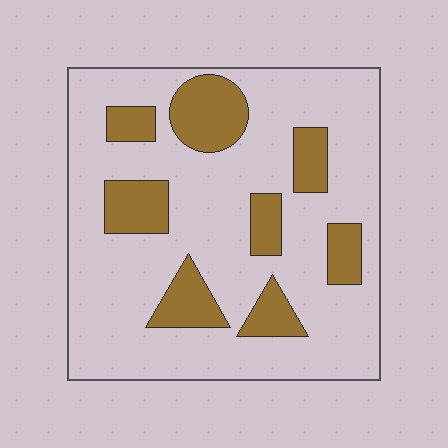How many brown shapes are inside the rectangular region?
8.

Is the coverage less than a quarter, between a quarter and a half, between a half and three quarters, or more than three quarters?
Less than a quarter.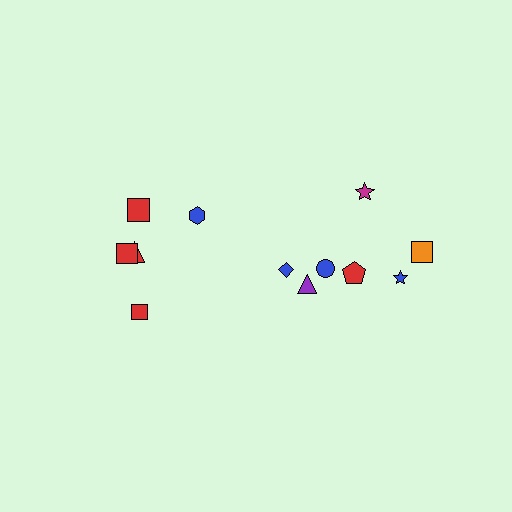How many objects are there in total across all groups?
There are 12 objects.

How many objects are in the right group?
There are 7 objects.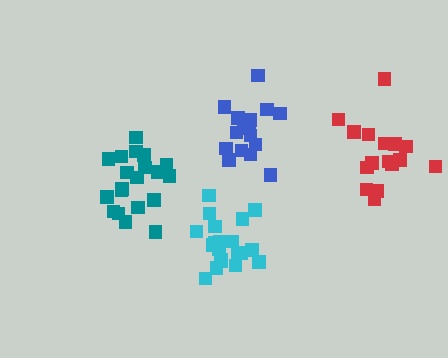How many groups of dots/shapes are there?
There are 4 groups.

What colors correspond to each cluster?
The clusters are colored: teal, red, cyan, blue.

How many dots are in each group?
Group 1: 20 dots, Group 2: 16 dots, Group 3: 20 dots, Group 4: 16 dots (72 total).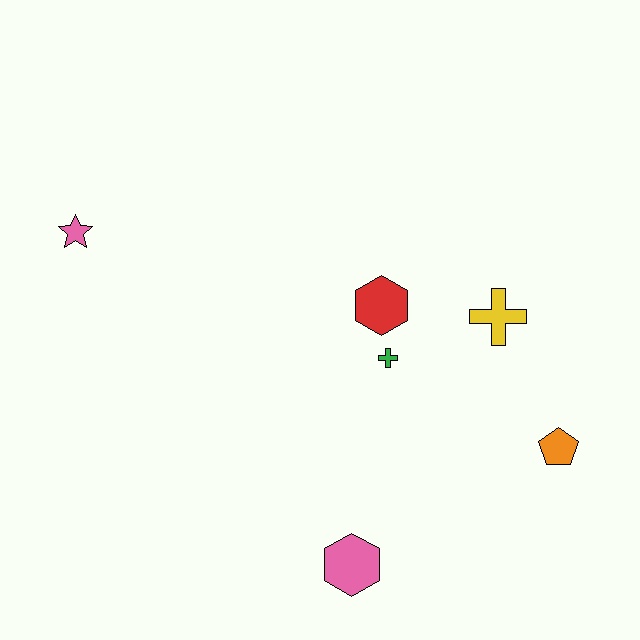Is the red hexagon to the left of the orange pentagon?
Yes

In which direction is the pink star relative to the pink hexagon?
The pink star is above the pink hexagon.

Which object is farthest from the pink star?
The orange pentagon is farthest from the pink star.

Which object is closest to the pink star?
The red hexagon is closest to the pink star.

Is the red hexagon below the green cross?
No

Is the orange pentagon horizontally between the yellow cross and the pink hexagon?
No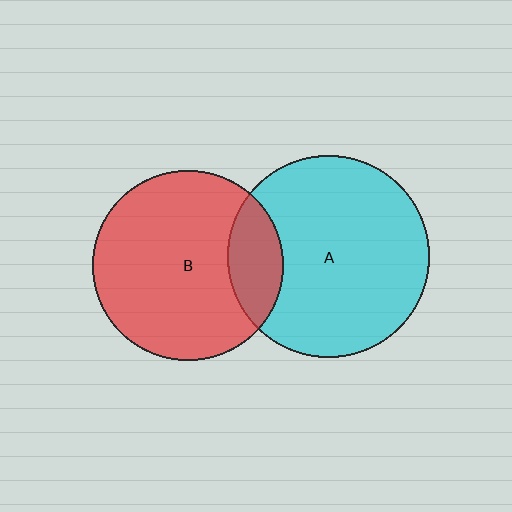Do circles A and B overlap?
Yes.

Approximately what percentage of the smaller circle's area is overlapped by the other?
Approximately 20%.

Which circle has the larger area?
Circle A (cyan).